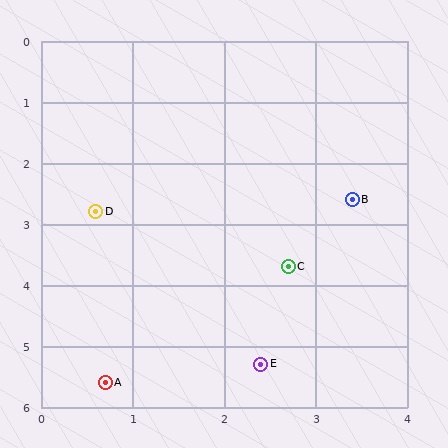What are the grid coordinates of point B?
Point B is at approximately (3.4, 2.6).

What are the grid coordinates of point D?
Point D is at approximately (0.6, 2.8).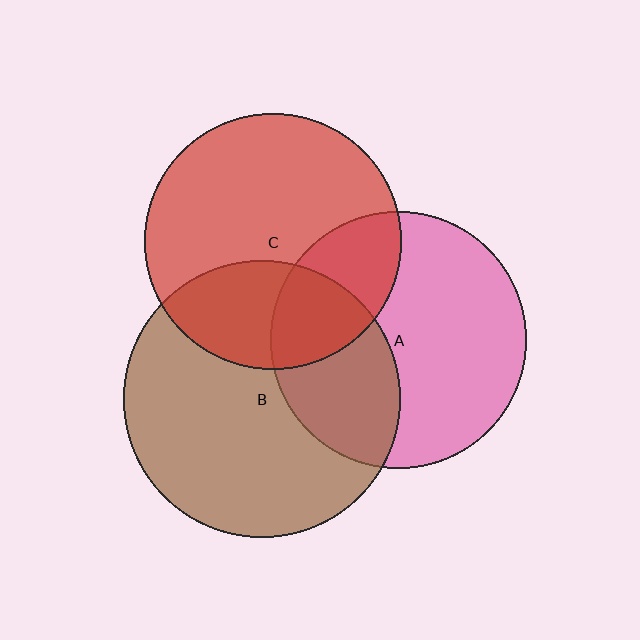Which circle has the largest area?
Circle B (brown).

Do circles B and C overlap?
Yes.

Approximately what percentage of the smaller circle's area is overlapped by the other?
Approximately 30%.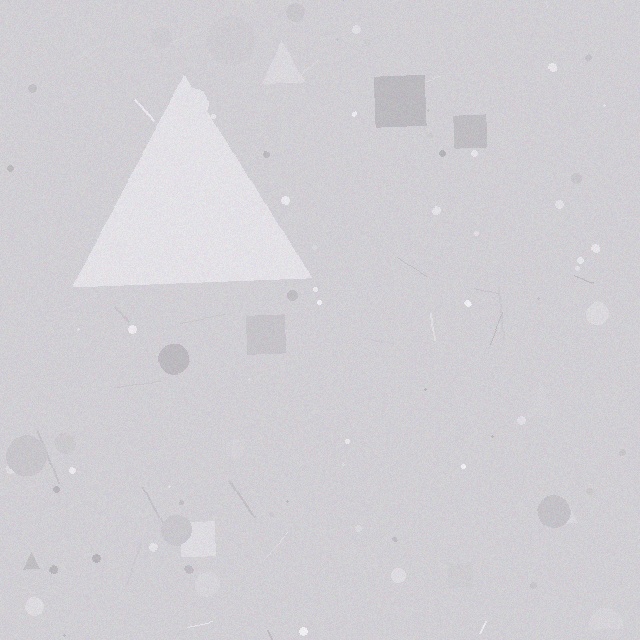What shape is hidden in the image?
A triangle is hidden in the image.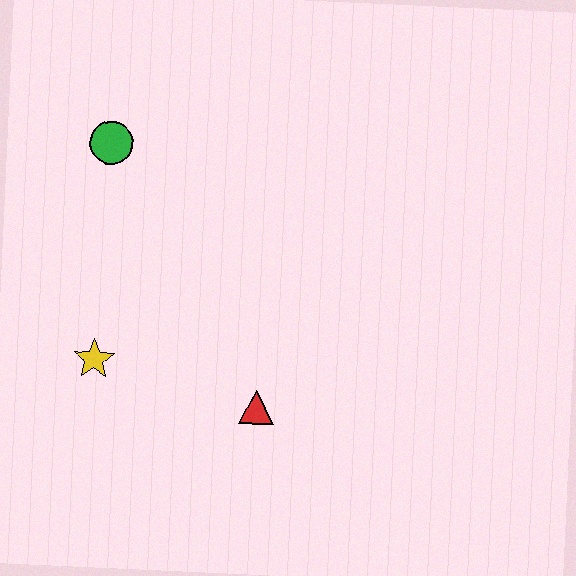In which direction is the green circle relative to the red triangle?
The green circle is above the red triangle.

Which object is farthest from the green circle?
The red triangle is farthest from the green circle.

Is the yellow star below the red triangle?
No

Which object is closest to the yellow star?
The red triangle is closest to the yellow star.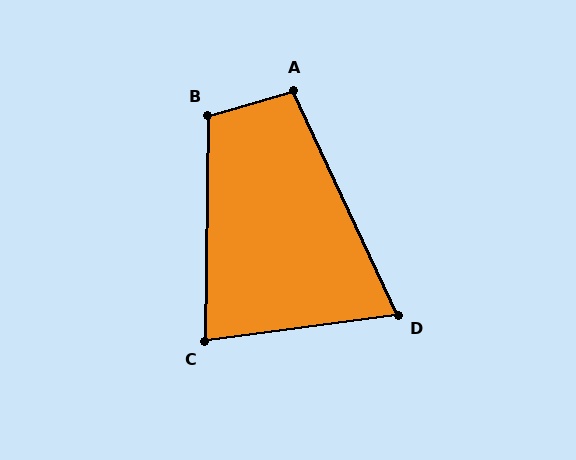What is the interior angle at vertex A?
Approximately 99 degrees (obtuse).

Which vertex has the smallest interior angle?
D, at approximately 73 degrees.